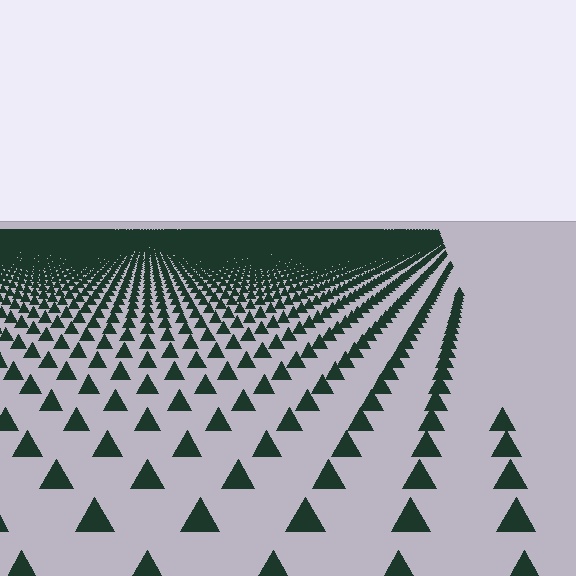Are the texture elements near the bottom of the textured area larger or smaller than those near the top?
Larger. Near the bottom, elements are closer to the viewer and appear at a bigger on-screen size.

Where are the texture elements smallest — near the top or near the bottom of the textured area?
Near the top.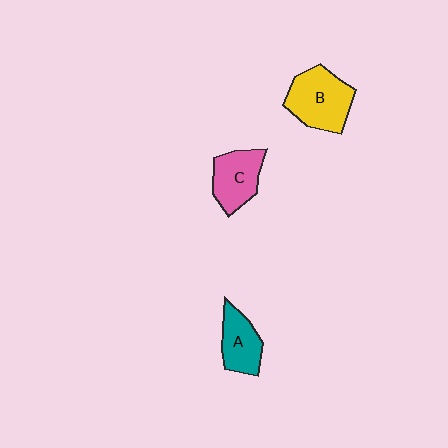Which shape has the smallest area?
Shape A (teal).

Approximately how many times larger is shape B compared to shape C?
Approximately 1.3 times.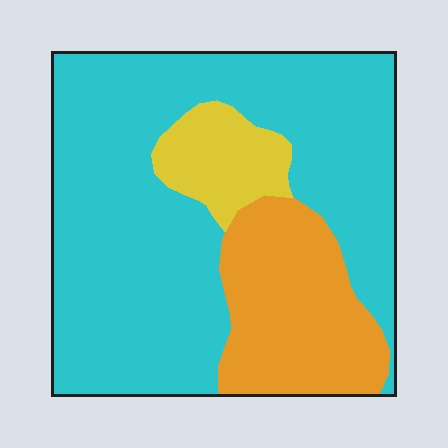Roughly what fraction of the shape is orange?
Orange covers around 20% of the shape.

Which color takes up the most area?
Cyan, at roughly 70%.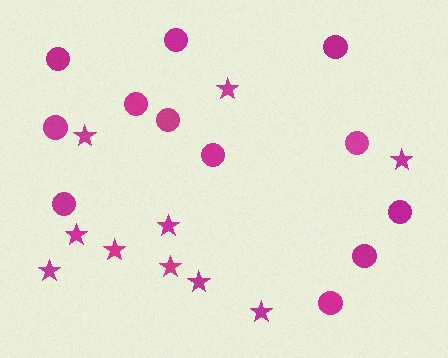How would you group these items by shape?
There are 2 groups: one group of stars (10) and one group of circles (12).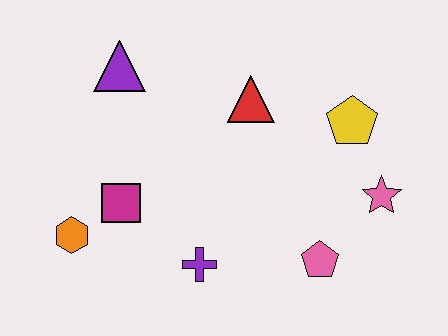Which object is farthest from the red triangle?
The orange hexagon is farthest from the red triangle.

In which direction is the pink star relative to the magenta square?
The pink star is to the right of the magenta square.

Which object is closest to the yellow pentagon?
The pink star is closest to the yellow pentagon.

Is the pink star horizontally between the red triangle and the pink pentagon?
No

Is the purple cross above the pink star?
No